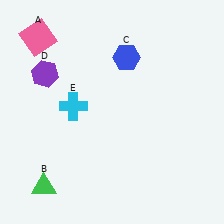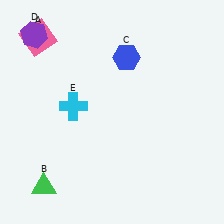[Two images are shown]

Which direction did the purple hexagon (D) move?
The purple hexagon (D) moved up.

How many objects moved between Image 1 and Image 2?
1 object moved between the two images.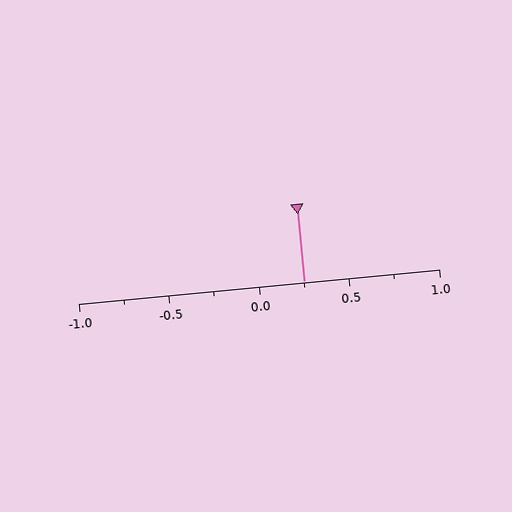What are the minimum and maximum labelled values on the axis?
The axis runs from -1.0 to 1.0.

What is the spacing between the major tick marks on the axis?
The major ticks are spaced 0.5 apart.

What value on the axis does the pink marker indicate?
The marker indicates approximately 0.25.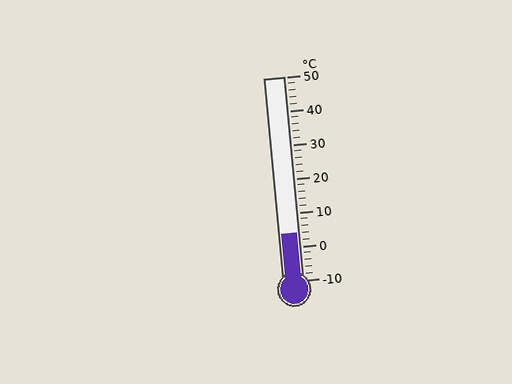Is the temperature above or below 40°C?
The temperature is below 40°C.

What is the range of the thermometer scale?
The thermometer scale ranges from -10°C to 50°C.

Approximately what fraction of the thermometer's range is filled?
The thermometer is filled to approximately 25% of its range.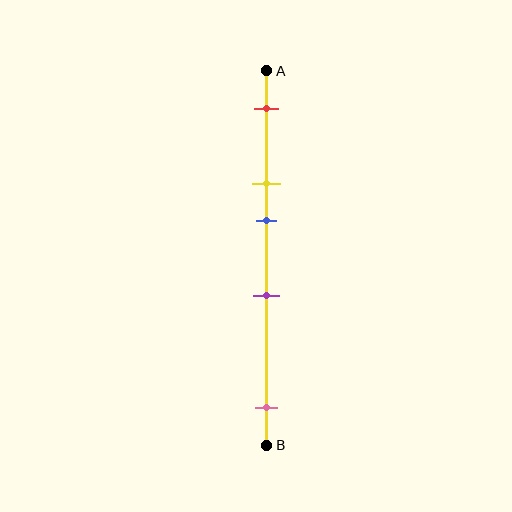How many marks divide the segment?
There are 5 marks dividing the segment.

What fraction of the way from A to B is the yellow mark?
The yellow mark is approximately 30% (0.3) of the way from A to B.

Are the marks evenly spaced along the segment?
No, the marks are not evenly spaced.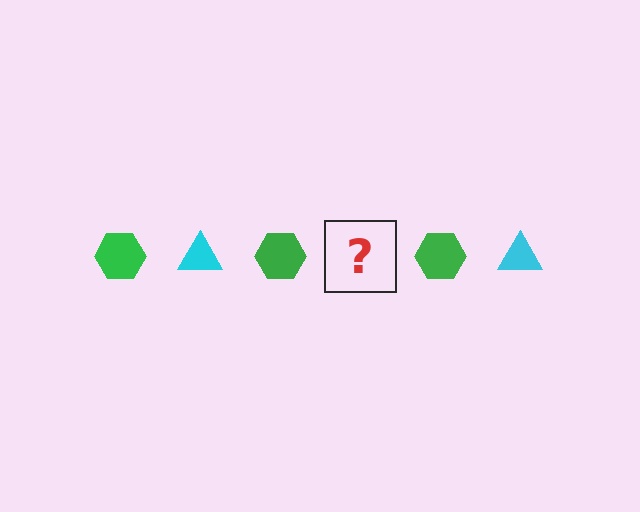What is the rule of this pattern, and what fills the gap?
The rule is that the pattern alternates between green hexagon and cyan triangle. The gap should be filled with a cyan triangle.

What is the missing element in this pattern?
The missing element is a cyan triangle.